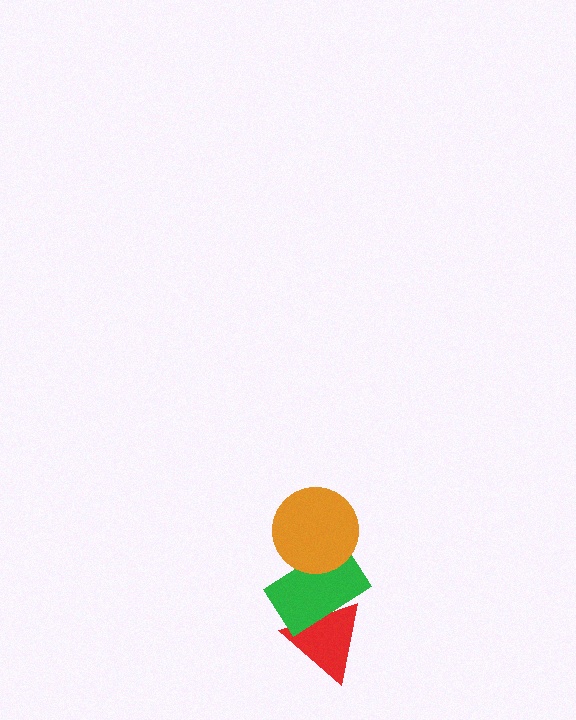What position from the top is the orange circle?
The orange circle is 1st from the top.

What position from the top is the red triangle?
The red triangle is 3rd from the top.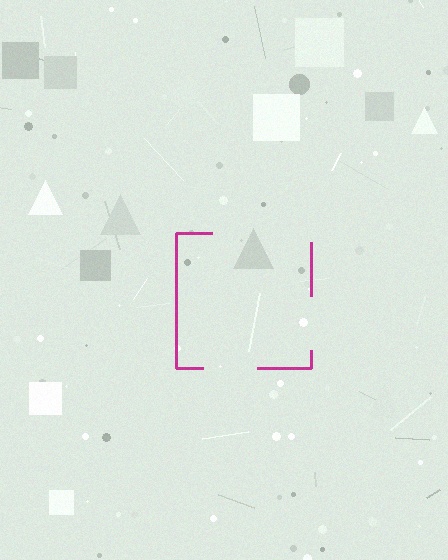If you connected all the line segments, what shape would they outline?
They would outline a square.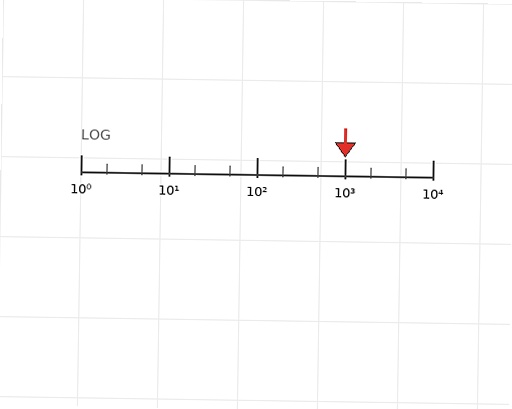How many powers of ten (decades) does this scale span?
The scale spans 4 decades, from 1 to 10000.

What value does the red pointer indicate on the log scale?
The pointer indicates approximately 1000.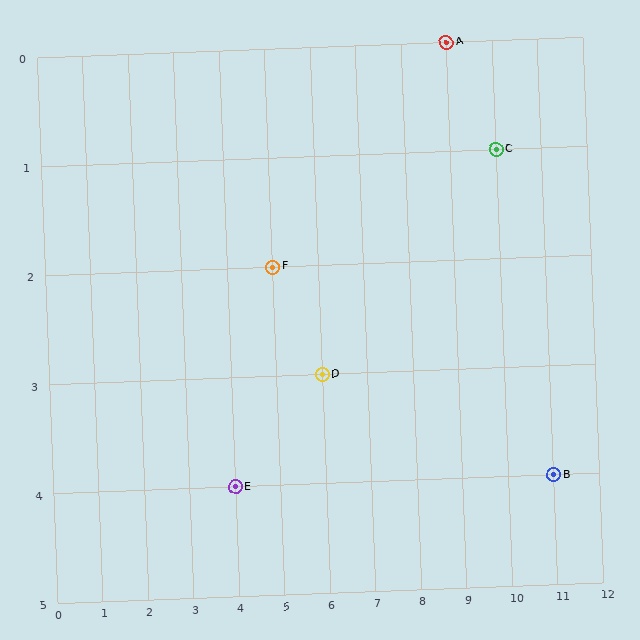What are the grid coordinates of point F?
Point F is at grid coordinates (5, 2).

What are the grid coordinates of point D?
Point D is at grid coordinates (6, 3).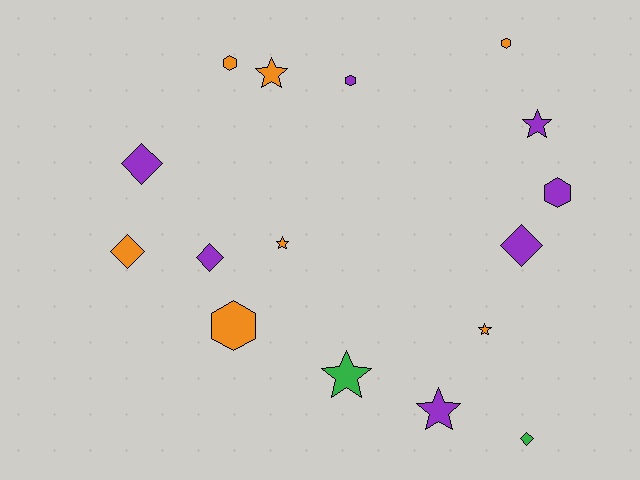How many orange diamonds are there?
There is 1 orange diamond.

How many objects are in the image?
There are 16 objects.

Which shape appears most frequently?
Star, with 6 objects.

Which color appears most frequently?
Orange, with 7 objects.